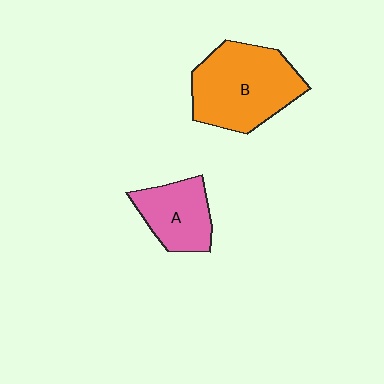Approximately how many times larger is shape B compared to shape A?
Approximately 1.7 times.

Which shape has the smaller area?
Shape A (pink).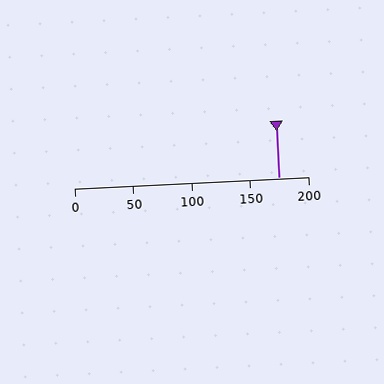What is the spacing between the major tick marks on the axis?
The major ticks are spaced 50 apart.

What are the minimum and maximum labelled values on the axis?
The axis runs from 0 to 200.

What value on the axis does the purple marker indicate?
The marker indicates approximately 175.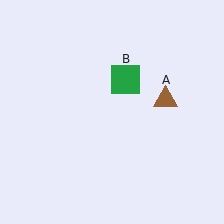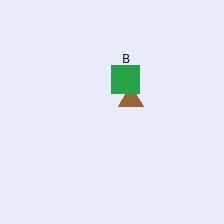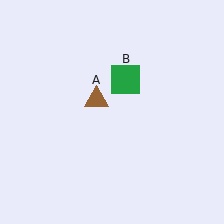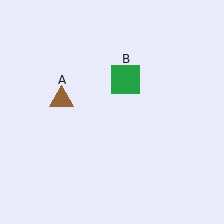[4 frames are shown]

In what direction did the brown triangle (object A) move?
The brown triangle (object A) moved left.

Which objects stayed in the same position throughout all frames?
Green square (object B) remained stationary.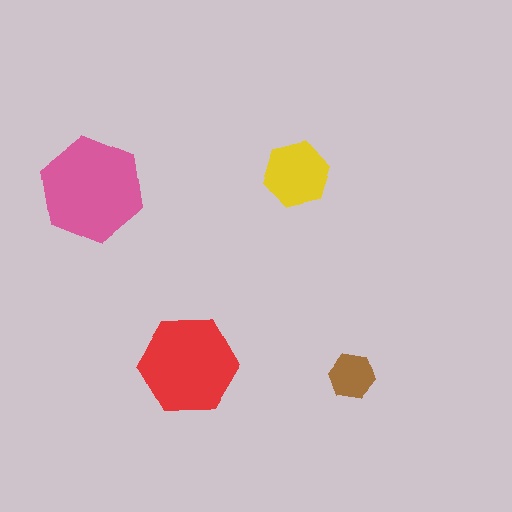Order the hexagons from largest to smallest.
the pink one, the red one, the yellow one, the brown one.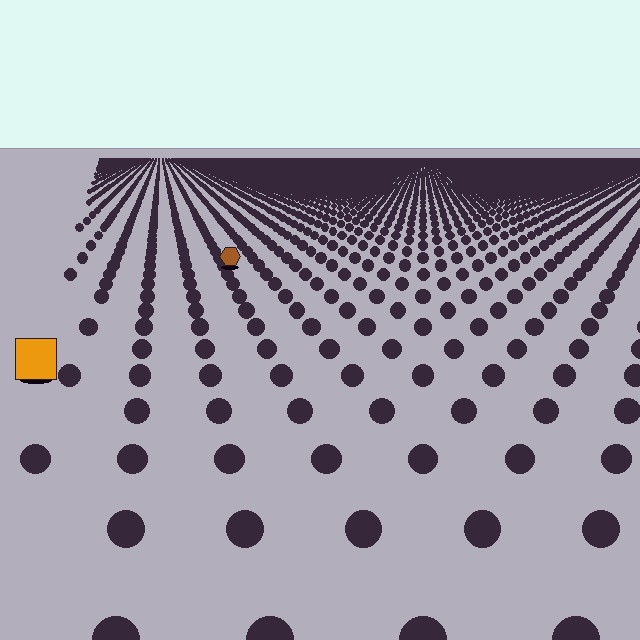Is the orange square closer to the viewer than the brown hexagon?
Yes. The orange square is closer — you can tell from the texture gradient: the ground texture is coarser near it.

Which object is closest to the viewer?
The orange square is closest. The texture marks near it are larger and more spread out.